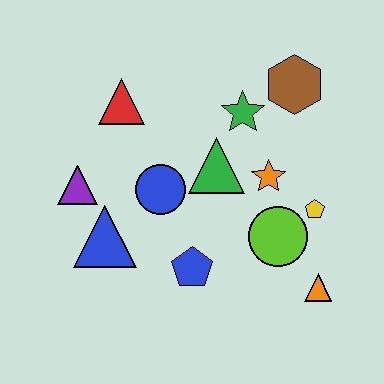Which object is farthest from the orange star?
The purple triangle is farthest from the orange star.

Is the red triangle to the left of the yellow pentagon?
Yes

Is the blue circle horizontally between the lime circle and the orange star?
No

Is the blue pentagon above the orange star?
No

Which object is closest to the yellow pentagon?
The lime circle is closest to the yellow pentagon.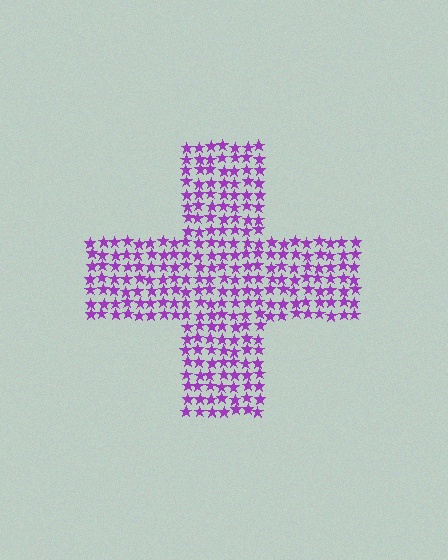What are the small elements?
The small elements are stars.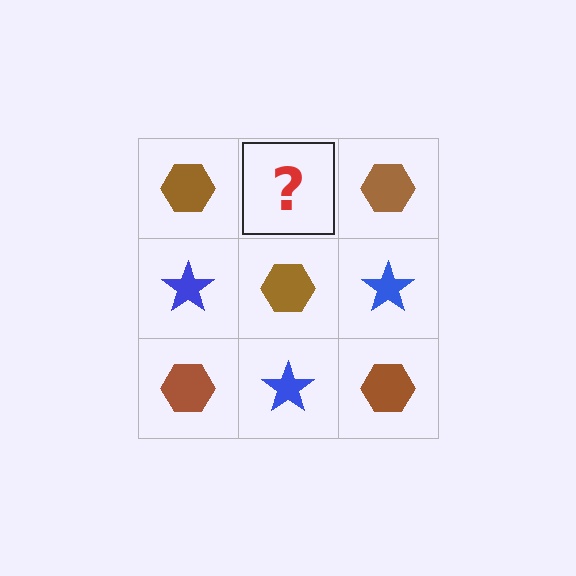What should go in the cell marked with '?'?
The missing cell should contain a blue star.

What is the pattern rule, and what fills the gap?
The rule is that it alternates brown hexagon and blue star in a checkerboard pattern. The gap should be filled with a blue star.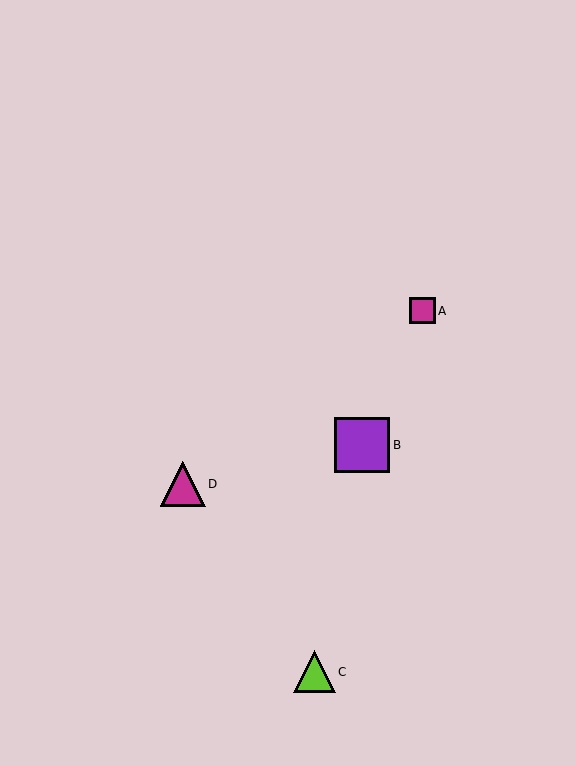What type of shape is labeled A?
Shape A is a magenta square.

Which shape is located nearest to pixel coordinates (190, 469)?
The magenta triangle (labeled D) at (183, 484) is nearest to that location.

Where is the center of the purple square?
The center of the purple square is at (362, 445).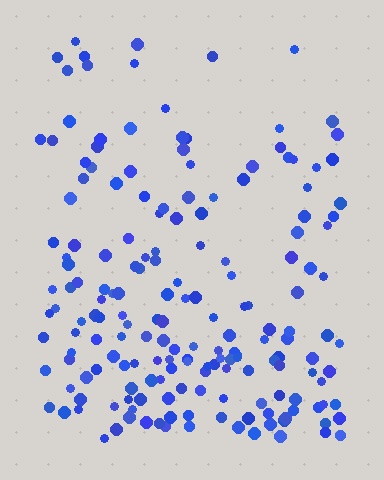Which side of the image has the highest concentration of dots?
The bottom.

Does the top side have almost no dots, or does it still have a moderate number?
Still a moderate number, just noticeably fewer than the bottom.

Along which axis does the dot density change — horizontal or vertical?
Vertical.